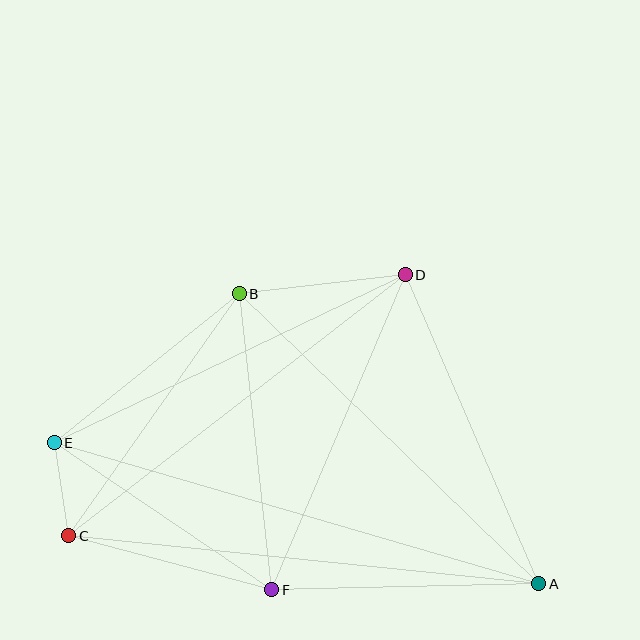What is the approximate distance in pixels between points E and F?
The distance between E and F is approximately 263 pixels.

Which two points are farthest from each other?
Points A and E are farthest from each other.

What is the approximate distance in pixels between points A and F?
The distance between A and F is approximately 267 pixels.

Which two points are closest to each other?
Points C and E are closest to each other.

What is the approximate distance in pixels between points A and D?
The distance between A and D is approximately 336 pixels.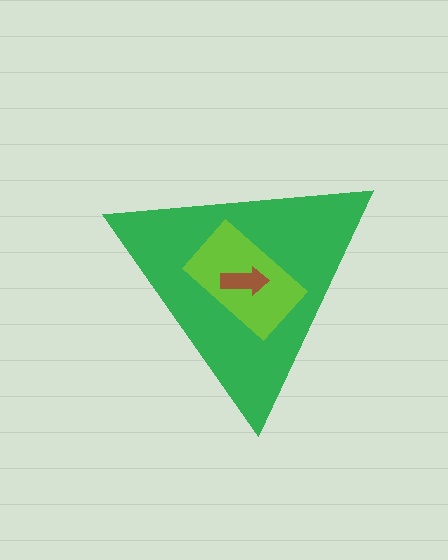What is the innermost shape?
The brown arrow.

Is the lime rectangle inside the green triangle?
Yes.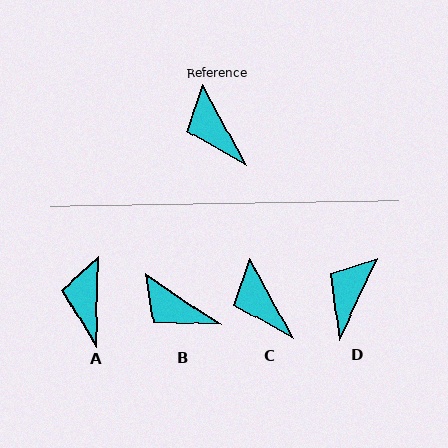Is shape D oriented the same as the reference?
No, it is off by about 53 degrees.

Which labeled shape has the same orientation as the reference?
C.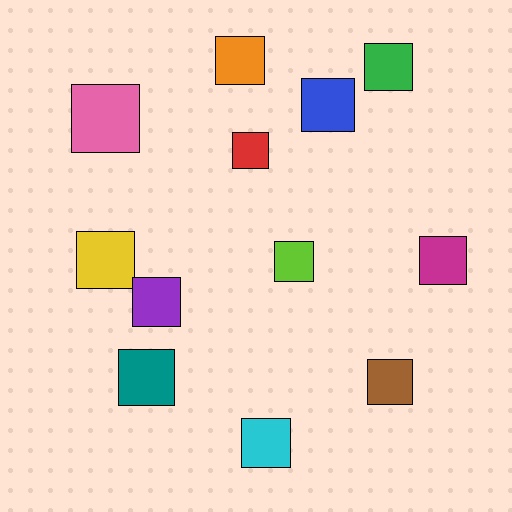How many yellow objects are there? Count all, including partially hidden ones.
There is 1 yellow object.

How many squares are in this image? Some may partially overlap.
There are 12 squares.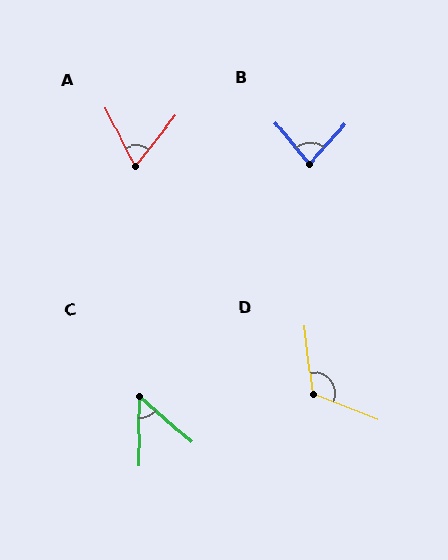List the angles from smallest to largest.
C (50°), A (64°), B (81°), D (118°).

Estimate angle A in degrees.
Approximately 64 degrees.